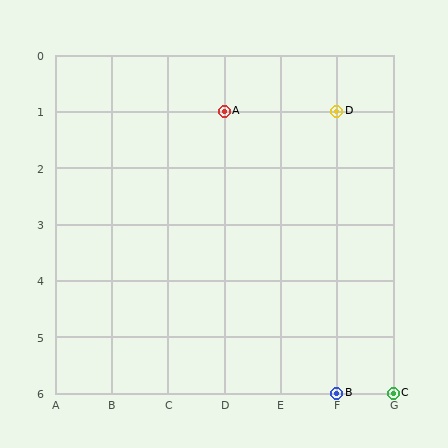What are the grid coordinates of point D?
Point D is at grid coordinates (F, 1).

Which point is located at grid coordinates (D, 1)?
Point A is at (D, 1).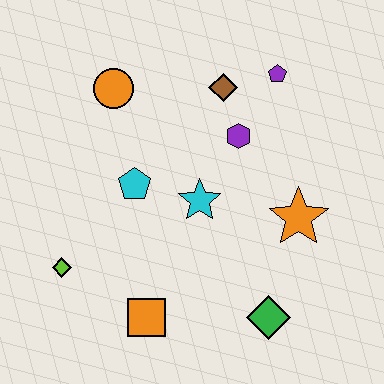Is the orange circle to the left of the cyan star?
Yes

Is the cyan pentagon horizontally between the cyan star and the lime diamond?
Yes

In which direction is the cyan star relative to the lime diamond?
The cyan star is to the right of the lime diamond.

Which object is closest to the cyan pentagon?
The cyan star is closest to the cyan pentagon.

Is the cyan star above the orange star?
Yes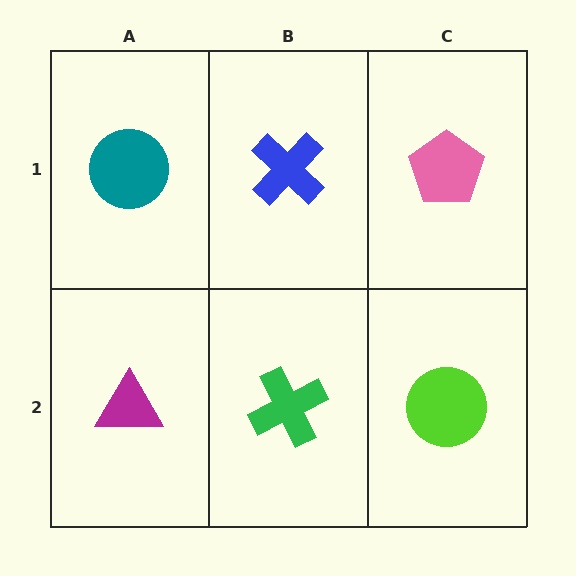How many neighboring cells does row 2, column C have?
2.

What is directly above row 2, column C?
A pink pentagon.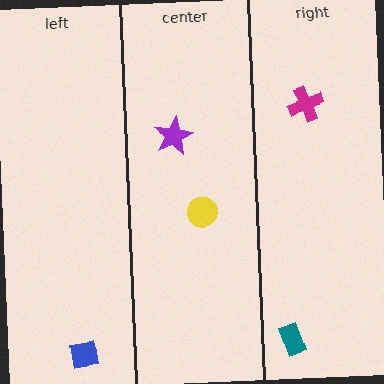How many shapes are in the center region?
2.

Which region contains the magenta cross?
The right region.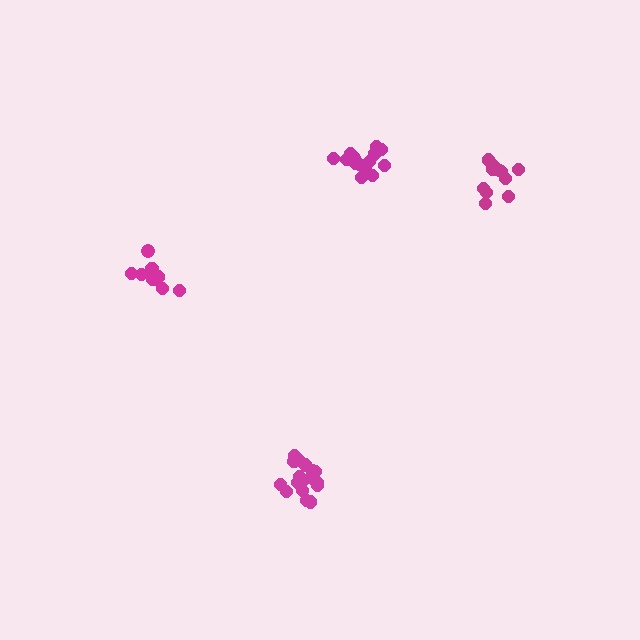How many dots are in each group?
Group 1: 11 dots, Group 2: 17 dots, Group 3: 15 dots, Group 4: 11 dots (54 total).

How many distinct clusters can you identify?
There are 4 distinct clusters.